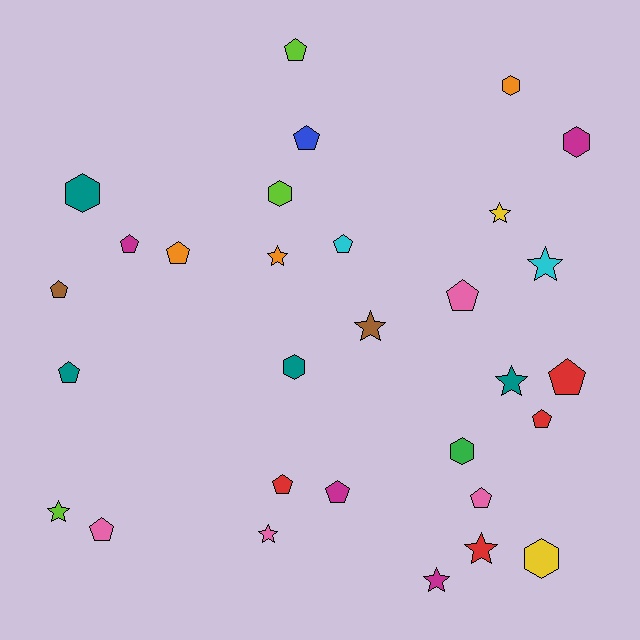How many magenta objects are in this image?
There are 4 magenta objects.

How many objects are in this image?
There are 30 objects.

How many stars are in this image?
There are 9 stars.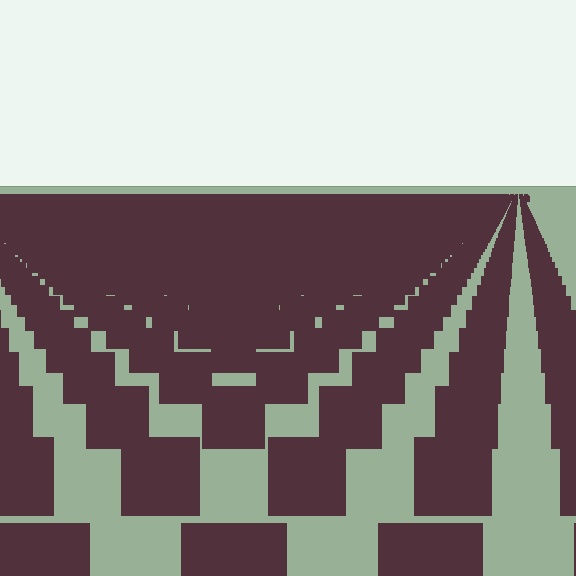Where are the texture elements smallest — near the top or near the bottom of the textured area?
Near the top.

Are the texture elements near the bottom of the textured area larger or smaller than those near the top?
Larger. Near the bottom, elements are closer to the viewer and appear at a bigger on-screen size.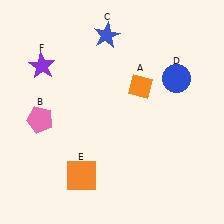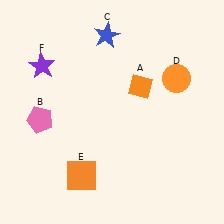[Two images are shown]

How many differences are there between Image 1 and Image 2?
There is 1 difference between the two images.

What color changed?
The circle (D) changed from blue in Image 1 to orange in Image 2.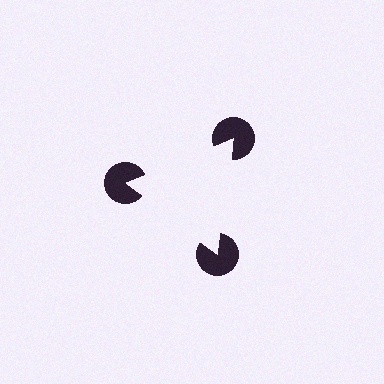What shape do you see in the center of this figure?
An illusory triangle — its edges are inferred from the aligned wedge cuts in the pac-man discs, not physically drawn.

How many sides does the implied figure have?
3 sides.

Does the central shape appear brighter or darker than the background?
It typically appears slightly brighter than the background, even though no actual brightness change is drawn.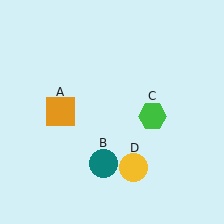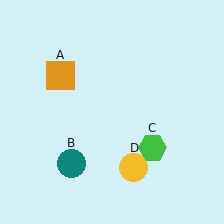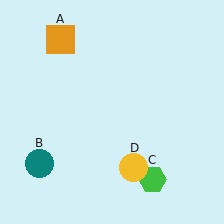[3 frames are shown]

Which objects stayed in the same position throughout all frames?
Yellow circle (object D) remained stationary.